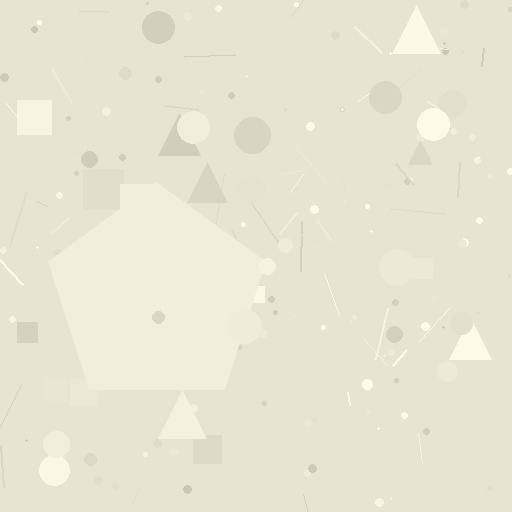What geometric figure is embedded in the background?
A pentagon is embedded in the background.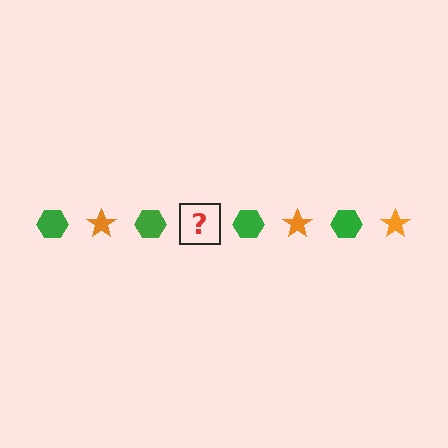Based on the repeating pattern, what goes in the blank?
The blank should be an orange star.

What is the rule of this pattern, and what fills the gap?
The rule is that the pattern alternates between green hexagon and orange star. The gap should be filled with an orange star.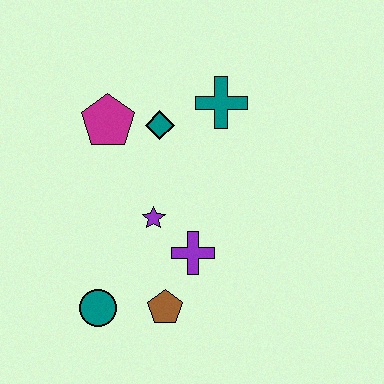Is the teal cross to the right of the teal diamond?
Yes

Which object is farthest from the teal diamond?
The teal circle is farthest from the teal diamond.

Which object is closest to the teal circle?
The brown pentagon is closest to the teal circle.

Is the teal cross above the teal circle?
Yes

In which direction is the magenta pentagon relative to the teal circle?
The magenta pentagon is above the teal circle.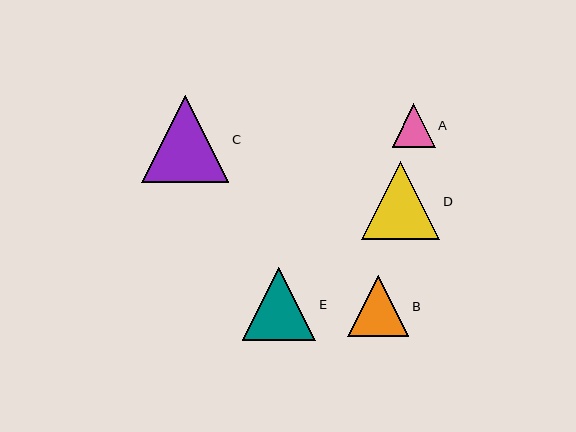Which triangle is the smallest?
Triangle A is the smallest with a size of approximately 43 pixels.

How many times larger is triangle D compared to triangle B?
Triangle D is approximately 1.3 times the size of triangle B.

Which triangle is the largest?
Triangle C is the largest with a size of approximately 87 pixels.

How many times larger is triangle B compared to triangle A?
Triangle B is approximately 1.4 times the size of triangle A.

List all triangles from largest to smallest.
From largest to smallest: C, D, E, B, A.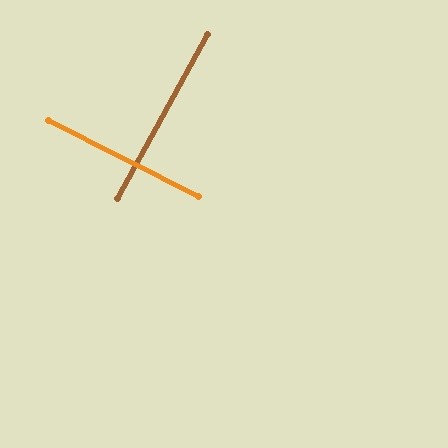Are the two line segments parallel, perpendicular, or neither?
Perpendicular — they meet at approximately 88°.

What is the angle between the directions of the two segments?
Approximately 88 degrees.